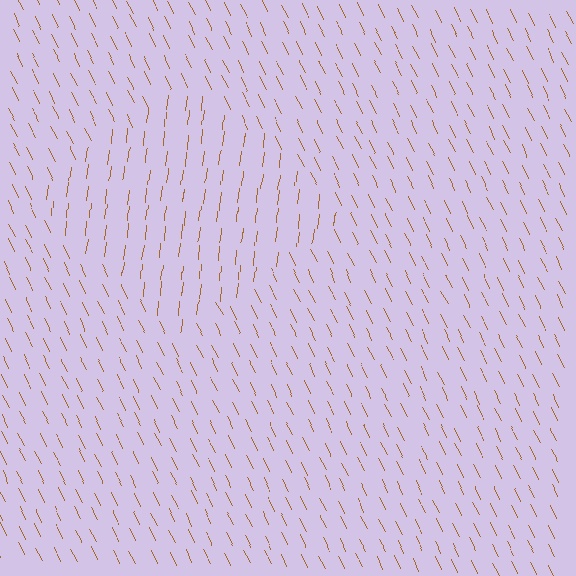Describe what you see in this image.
The image is filled with small brown line segments. A diamond region in the image has lines oriented differently from the surrounding lines, creating a visible texture boundary.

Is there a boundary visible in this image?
Yes, there is a texture boundary formed by a change in line orientation.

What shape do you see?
I see a diamond.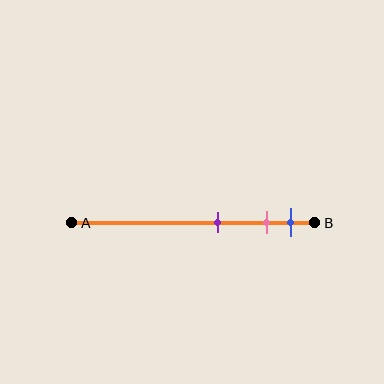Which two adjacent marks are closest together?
The pink and blue marks are the closest adjacent pair.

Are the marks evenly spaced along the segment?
No, the marks are not evenly spaced.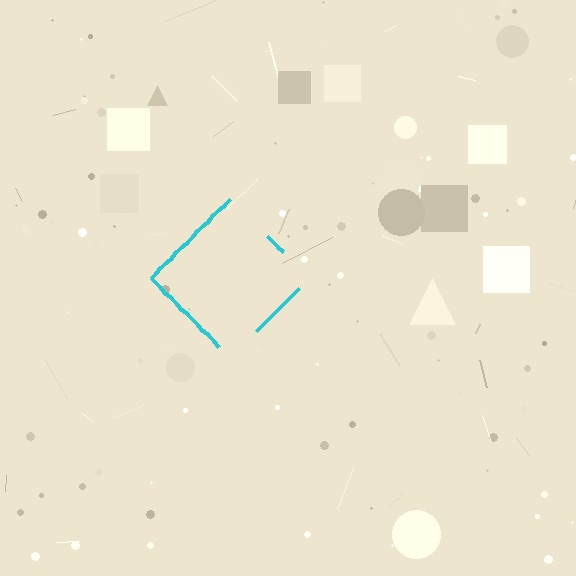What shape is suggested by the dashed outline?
The dashed outline suggests a diamond.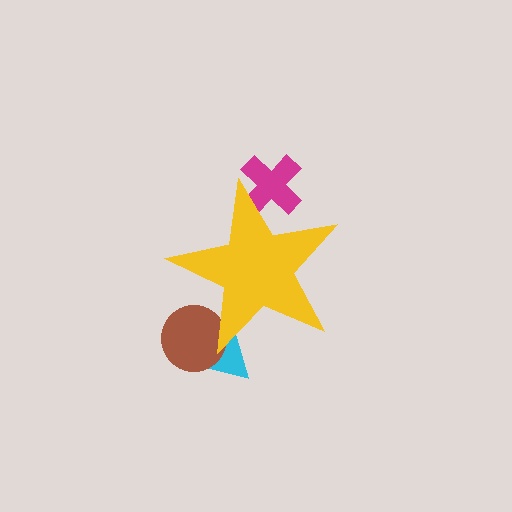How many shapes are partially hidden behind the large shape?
3 shapes are partially hidden.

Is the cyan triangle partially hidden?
Yes, the cyan triangle is partially hidden behind the yellow star.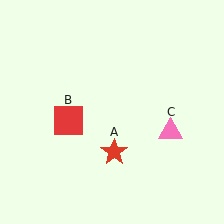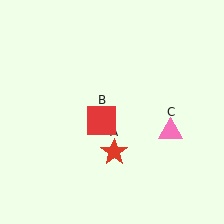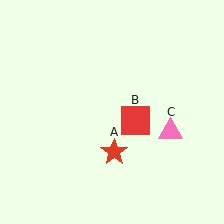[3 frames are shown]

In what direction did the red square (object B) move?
The red square (object B) moved right.